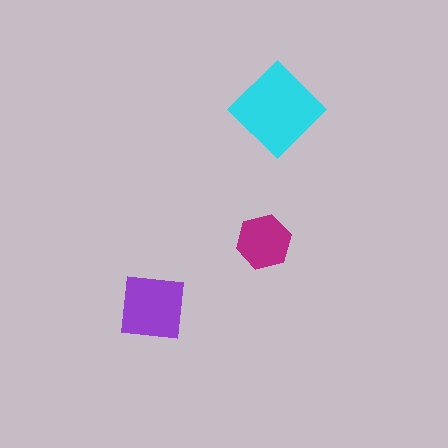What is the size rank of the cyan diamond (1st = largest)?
1st.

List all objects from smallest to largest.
The magenta hexagon, the purple square, the cyan diamond.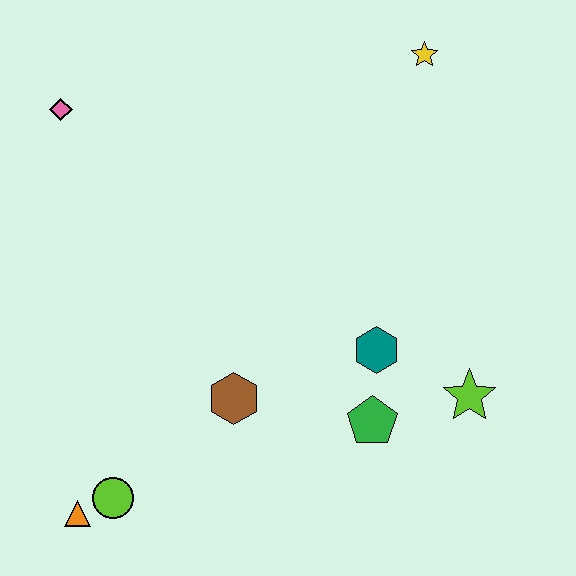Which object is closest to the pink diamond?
The brown hexagon is closest to the pink diamond.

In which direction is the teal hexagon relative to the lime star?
The teal hexagon is to the left of the lime star.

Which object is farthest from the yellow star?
The orange triangle is farthest from the yellow star.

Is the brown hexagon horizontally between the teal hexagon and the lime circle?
Yes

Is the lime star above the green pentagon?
Yes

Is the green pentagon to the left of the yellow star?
Yes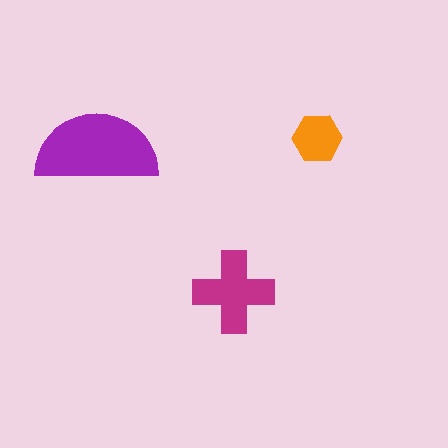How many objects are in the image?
There are 3 objects in the image.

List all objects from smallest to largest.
The orange hexagon, the magenta cross, the purple semicircle.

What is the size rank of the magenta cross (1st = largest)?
2nd.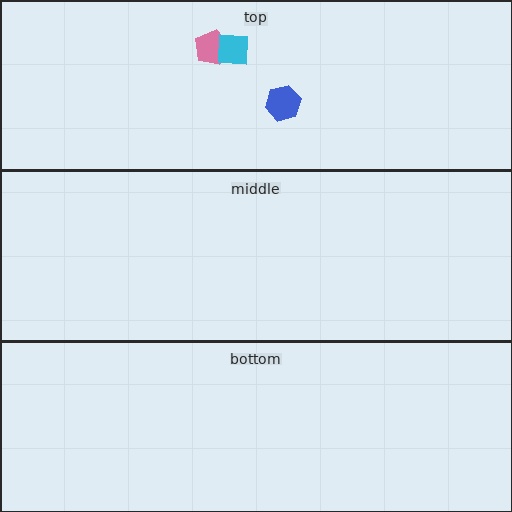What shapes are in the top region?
The pink pentagon, the blue hexagon, the cyan square.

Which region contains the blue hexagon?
The top region.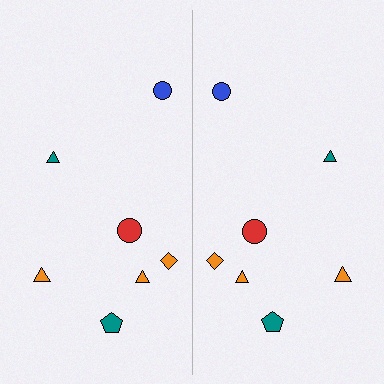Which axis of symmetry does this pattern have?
The pattern has a vertical axis of symmetry running through the center of the image.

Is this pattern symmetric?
Yes, this pattern has bilateral (reflection) symmetry.